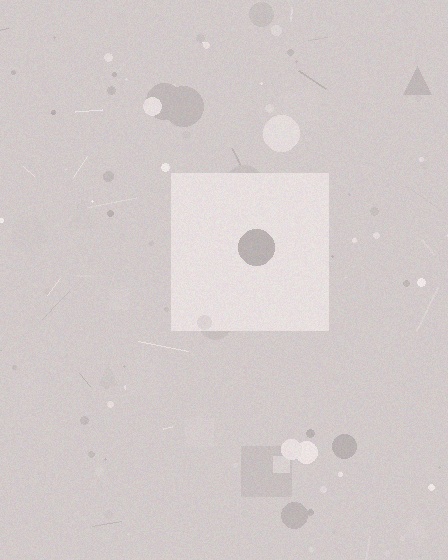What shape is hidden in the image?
A square is hidden in the image.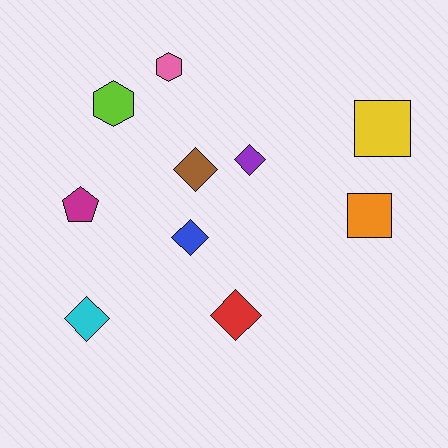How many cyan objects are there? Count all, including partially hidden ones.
There is 1 cyan object.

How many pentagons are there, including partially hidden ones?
There is 1 pentagon.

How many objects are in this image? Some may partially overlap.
There are 10 objects.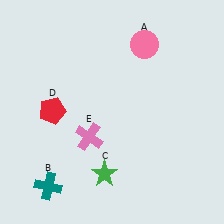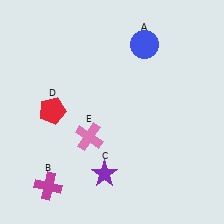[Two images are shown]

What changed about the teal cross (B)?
In Image 1, B is teal. In Image 2, it changed to magenta.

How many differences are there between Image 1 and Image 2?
There are 3 differences between the two images.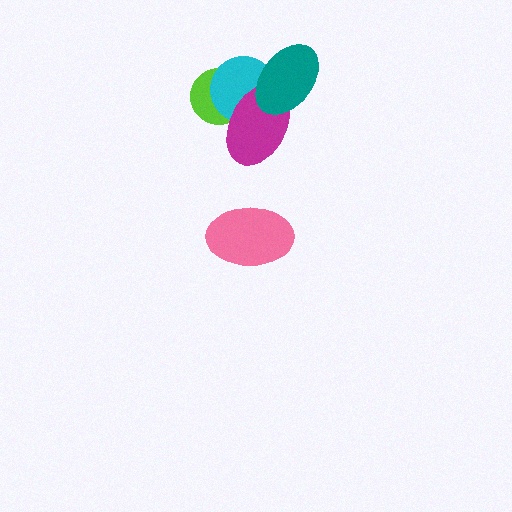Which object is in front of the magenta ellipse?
The teal ellipse is in front of the magenta ellipse.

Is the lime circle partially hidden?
Yes, it is partially covered by another shape.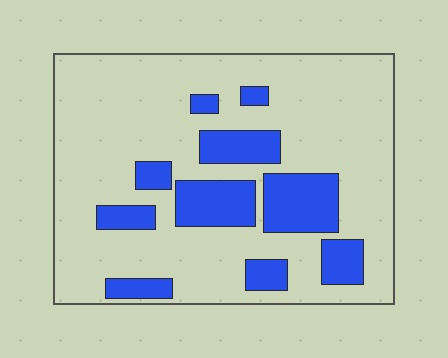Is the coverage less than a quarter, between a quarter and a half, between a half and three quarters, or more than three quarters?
Less than a quarter.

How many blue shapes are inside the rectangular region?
10.